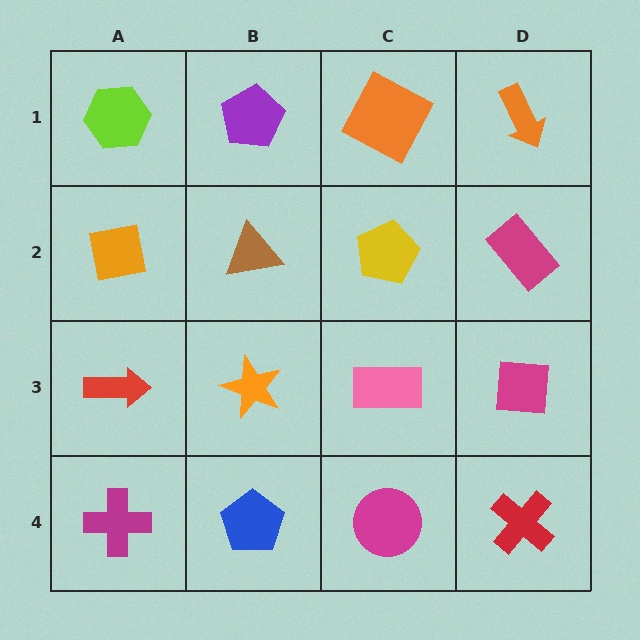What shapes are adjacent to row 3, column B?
A brown triangle (row 2, column B), a blue pentagon (row 4, column B), a red arrow (row 3, column A), a pink rectangle (row 3, column C).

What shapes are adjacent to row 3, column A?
An orange square (row 2, column A), a magenta cross (row 4, column A), an orange star (row 3, column B).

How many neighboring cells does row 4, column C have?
3.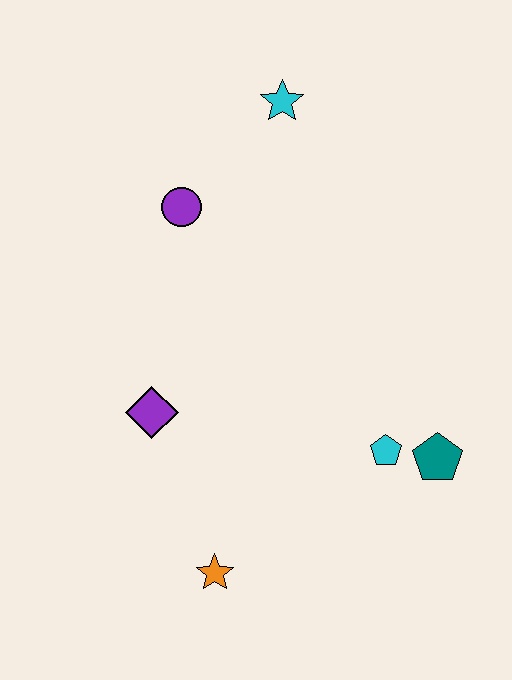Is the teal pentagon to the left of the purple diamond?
No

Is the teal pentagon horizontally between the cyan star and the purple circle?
No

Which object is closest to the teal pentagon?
The cyan pentagon is closest to the teal pentagon.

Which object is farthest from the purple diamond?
The cyan star is farthest from the purple diamond.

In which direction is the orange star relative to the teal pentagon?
The orange star is to the left of the teal pentagon.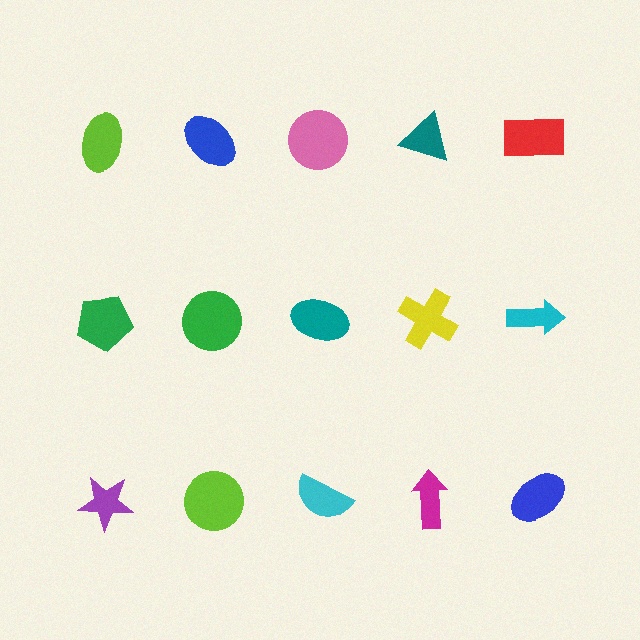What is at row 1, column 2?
A blue ellipse.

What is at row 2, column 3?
A teal ellipse.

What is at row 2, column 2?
A green circle.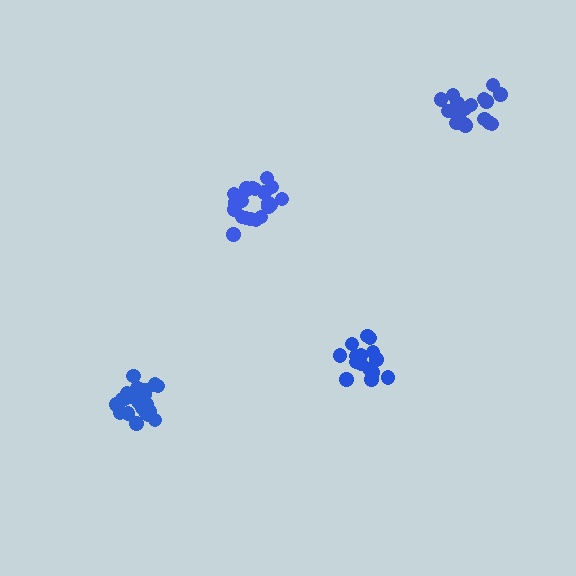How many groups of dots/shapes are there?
There are 4 groups.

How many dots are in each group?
Group 1: 15 dots, Group 2: 20 dots, Group 3: 19 dots, Group 4: 21 dots (75 total).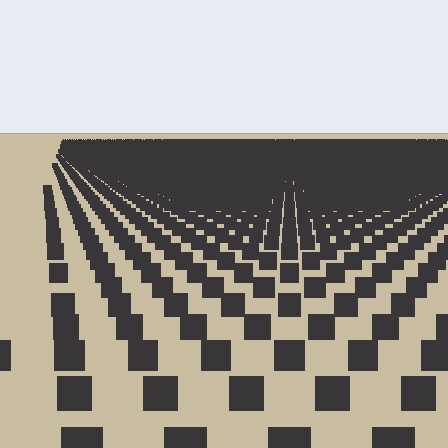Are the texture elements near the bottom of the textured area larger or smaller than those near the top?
Larger. Near the bottom, elements are closer to the viewer and appear at a bigger on-screen size.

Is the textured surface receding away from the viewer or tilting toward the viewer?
The surface is receding away from the viewer. Texture elements get smaller and denser toward the top.